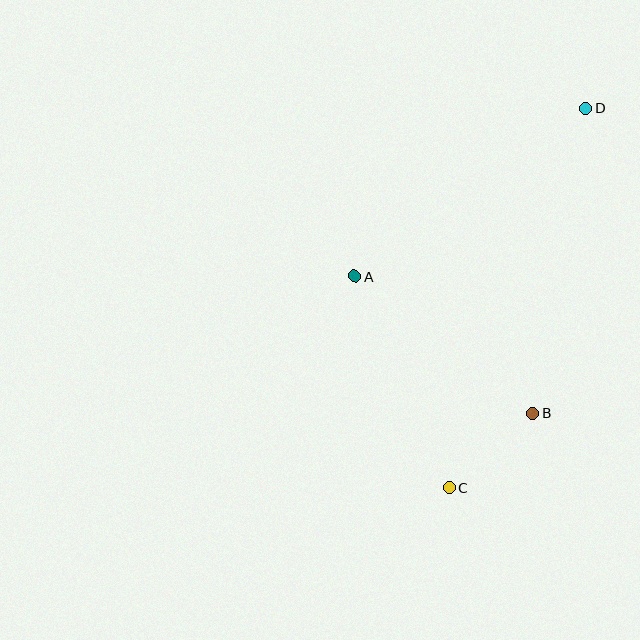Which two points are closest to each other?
Points B and C are closest to each other.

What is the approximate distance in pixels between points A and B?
The distance between A and B is approximately 224 pixels.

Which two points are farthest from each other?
Points C and D are farthest from each other.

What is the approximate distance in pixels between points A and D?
The distance between A and D is approximately 286 pixels.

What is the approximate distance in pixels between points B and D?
The distance between B and D is approximately 310 pixels.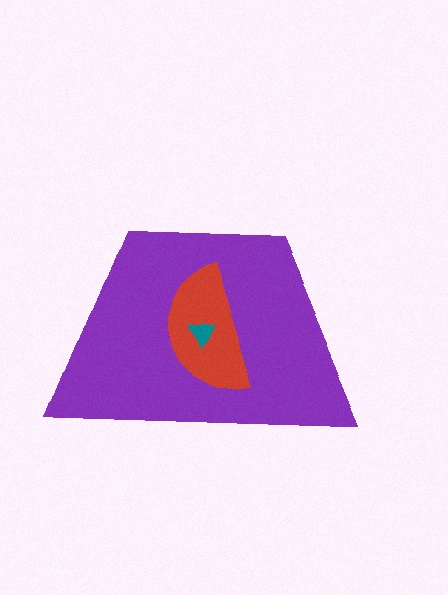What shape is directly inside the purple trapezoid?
The red semicircle.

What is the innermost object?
The teal triangle.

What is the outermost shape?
The purple trapezoid.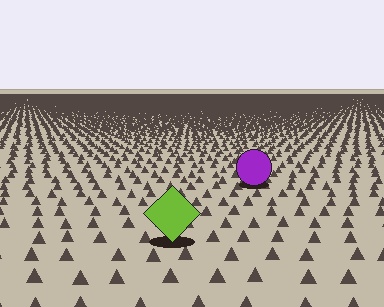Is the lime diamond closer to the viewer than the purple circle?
Yes. The lime diamond is closer — you can tell from the texture gradient: the ground texture is coarser near it.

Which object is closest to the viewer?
The lime diamond is closest. The texture marks near it are larger and more spread out.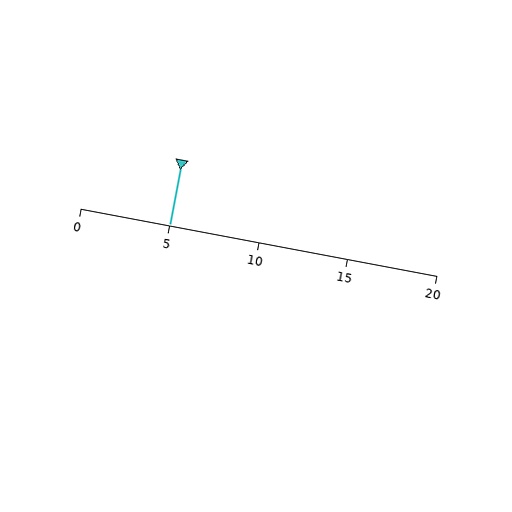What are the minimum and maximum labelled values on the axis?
The axis runs from 0 to 20.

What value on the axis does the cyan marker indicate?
The marker indicates approximately 5.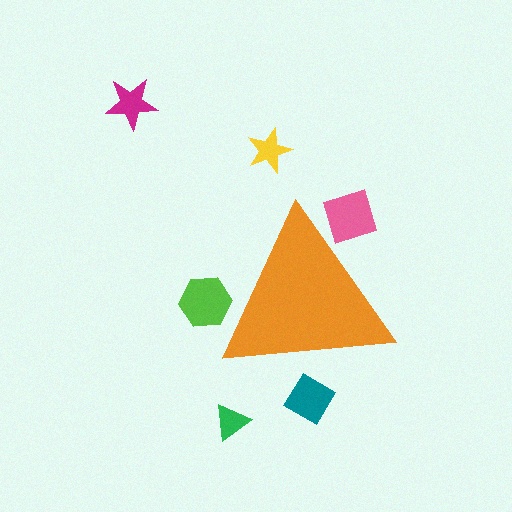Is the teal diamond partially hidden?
Yes, the teal diamond is partially hidden behind the orange triangle.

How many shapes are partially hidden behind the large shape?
3 shapes are partially hidden.